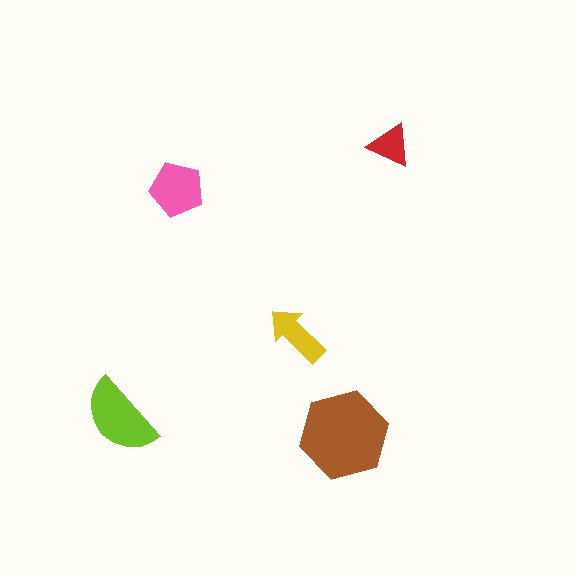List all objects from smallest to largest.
The red triangle, the yellow arrow, the pink pentagon, the lime semicircle, the brown hexagon.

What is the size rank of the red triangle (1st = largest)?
5th.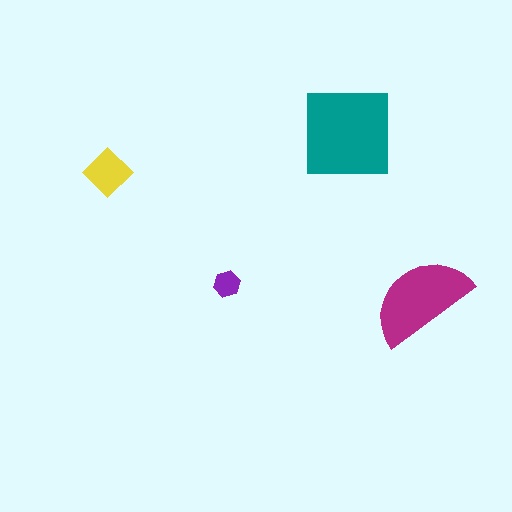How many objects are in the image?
There are 4 objects in the image.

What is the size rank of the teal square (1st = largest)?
1st.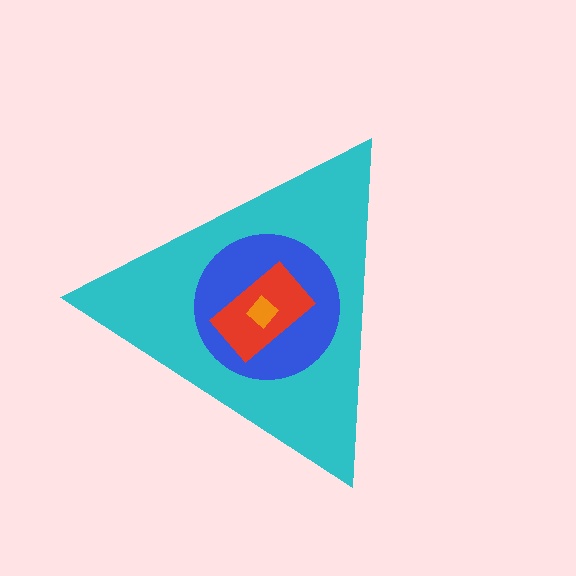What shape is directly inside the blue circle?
The red rectangle.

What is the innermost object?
The orange diamond.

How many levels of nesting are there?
4.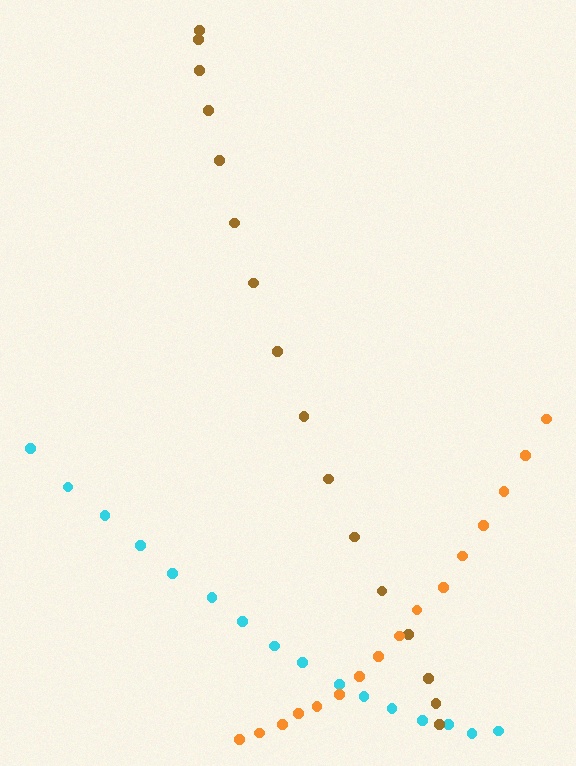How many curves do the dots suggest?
There are 3 distinct paths.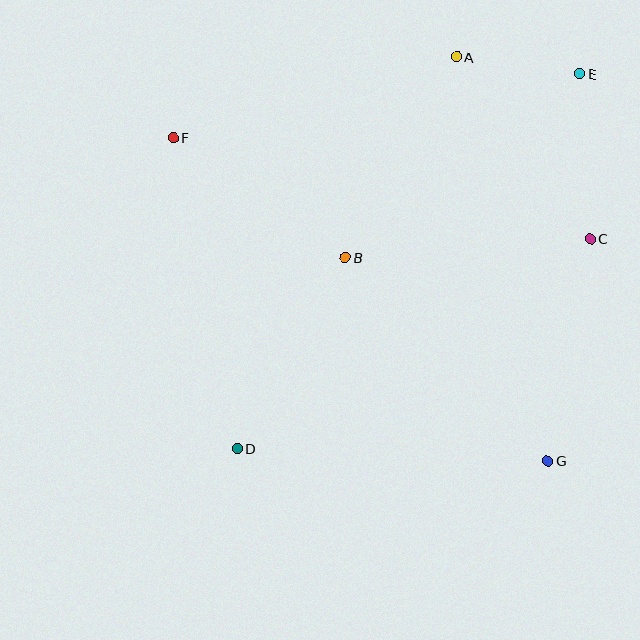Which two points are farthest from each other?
Points D and E are farthest from each other.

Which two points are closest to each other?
Points A and E are closest to each other.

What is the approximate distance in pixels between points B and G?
The distance between B and G is approximately 287 pixels.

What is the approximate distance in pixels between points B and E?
The distance between B and E is approximately 298 pixels.